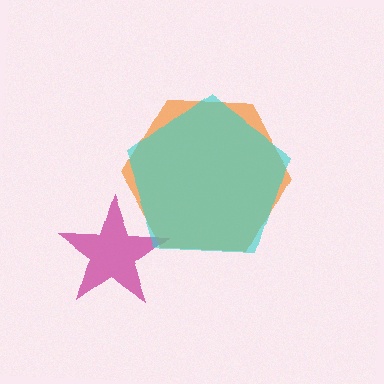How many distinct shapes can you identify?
There are 3 distinct shapes: a magenta star, an orange hexagon, a cyan pentagon.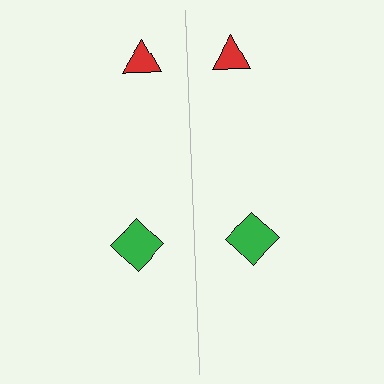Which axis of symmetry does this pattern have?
The pattern has a vertical axis of symmetry running through the center of the image.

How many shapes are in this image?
There are 4 shapes in this image.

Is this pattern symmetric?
Yes, this pattern has bilateral (reflection) symmetry.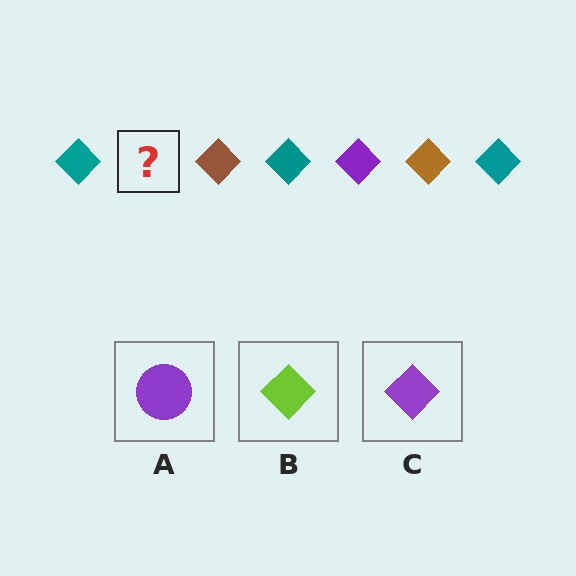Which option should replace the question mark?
Option C.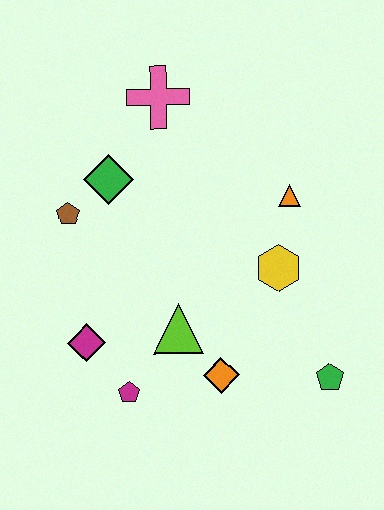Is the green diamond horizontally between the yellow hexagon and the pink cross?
No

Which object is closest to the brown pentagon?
The green diamond is closest to the brown pentagon.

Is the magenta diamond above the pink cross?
No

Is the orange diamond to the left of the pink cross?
No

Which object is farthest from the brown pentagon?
The green pentagon is farthest from the brown pentagon.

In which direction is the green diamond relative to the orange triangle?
The green diamond is to the left of the orange triangle.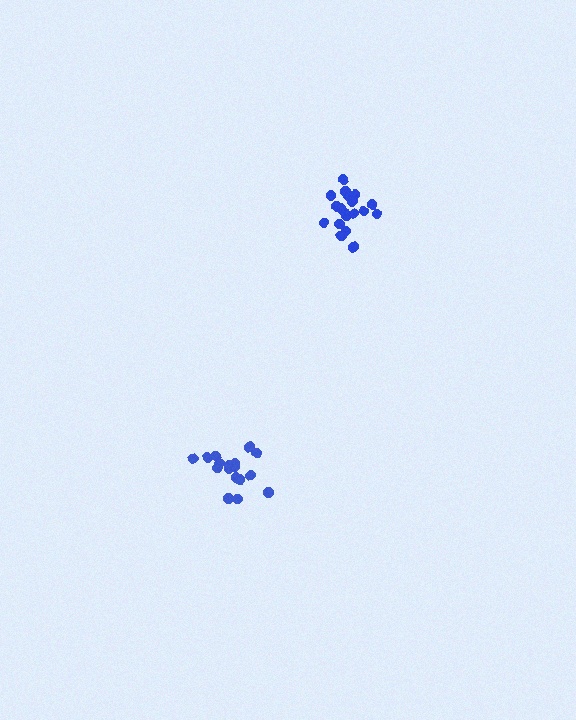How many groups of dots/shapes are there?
There are 2 groups.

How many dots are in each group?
Group 1: 19 dots, Group 2: 17 dots (36 total).